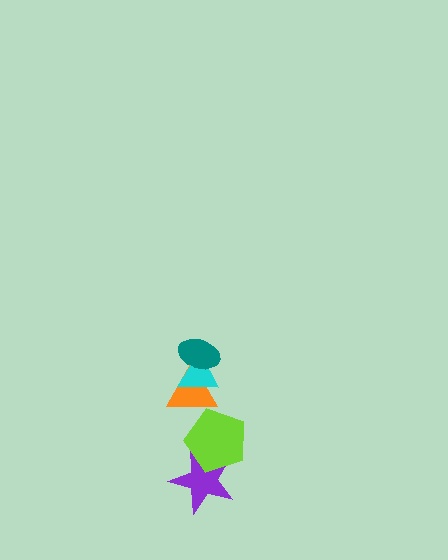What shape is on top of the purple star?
The lime pentagon is on top of the purple star.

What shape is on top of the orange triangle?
The cyan triangle is on top of the orange triangle.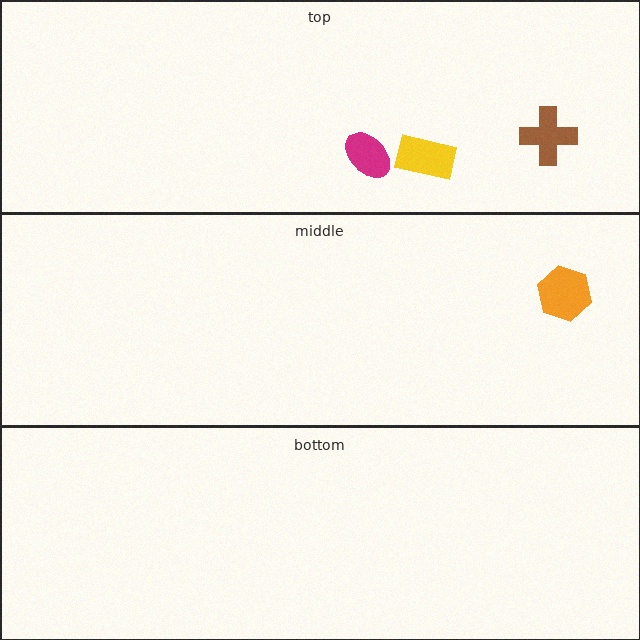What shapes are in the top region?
The magenta ellipse, the yellow rectangle, the brown cross.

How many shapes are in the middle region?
1.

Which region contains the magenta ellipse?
The top region.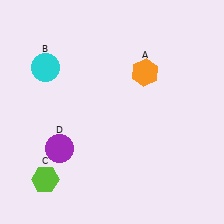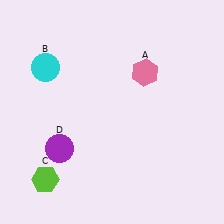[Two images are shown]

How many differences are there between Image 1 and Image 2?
There is 1 difference between the two images.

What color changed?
The hexagon (A) changed from orange in Image 1 to pink in Image 2.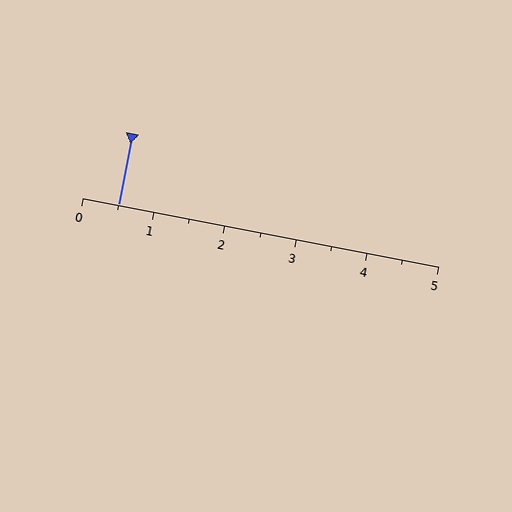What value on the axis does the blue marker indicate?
The marker indicates approximately 0.5.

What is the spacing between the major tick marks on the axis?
The major ticks are spaced 1 apart.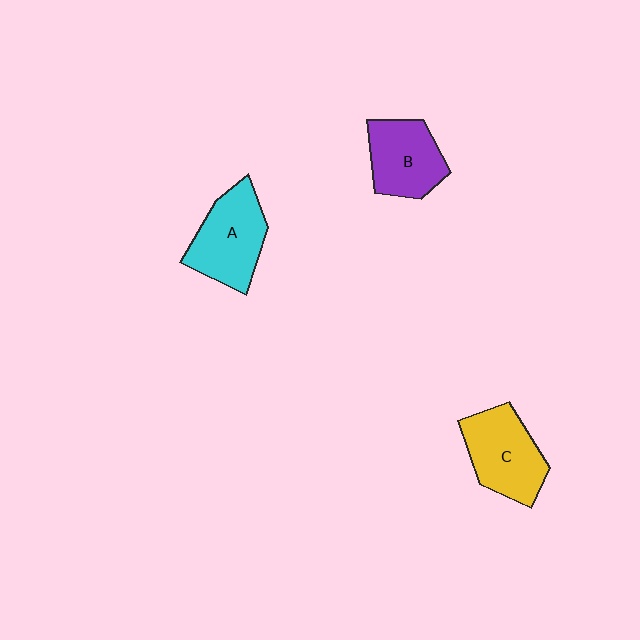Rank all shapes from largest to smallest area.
From largest to smallest: A (cyan), C (yellow), B (purple).